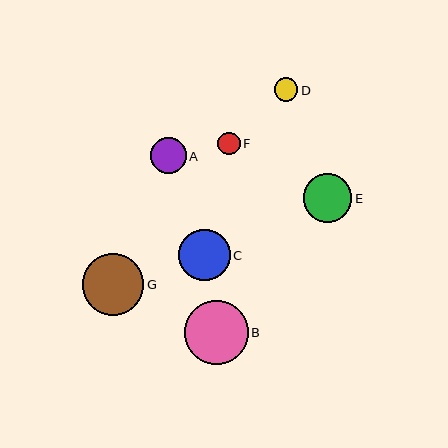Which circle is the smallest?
Circle F is the smallest with a size of approximately 23 pixels.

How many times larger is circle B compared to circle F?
Circle B is approximately 2.8 times the size of circle F.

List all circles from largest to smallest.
From largest to smallest: B, G, C, E, A, D, F.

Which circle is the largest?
Circle B is the largest with a size of approximately 64 pixels.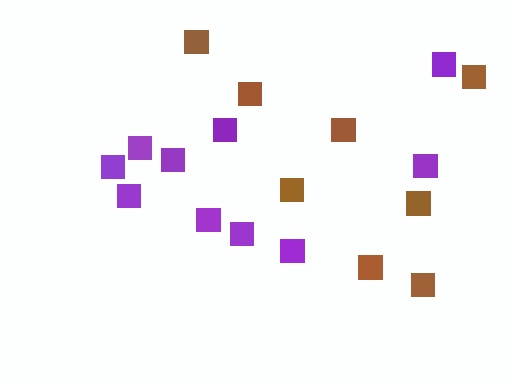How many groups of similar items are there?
There are 2 groups: one group of brown squares (8) and one group of purple squares (10).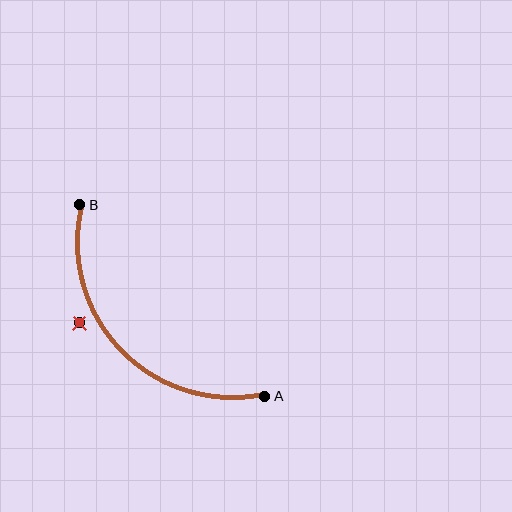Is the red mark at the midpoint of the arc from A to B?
No — the red mark does not lie on the arc at all. It sits slightly outside the curve.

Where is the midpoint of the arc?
The arc midpoint is the point on the curve farthest from the straight line joining A and B. It sits below and to the left of that line.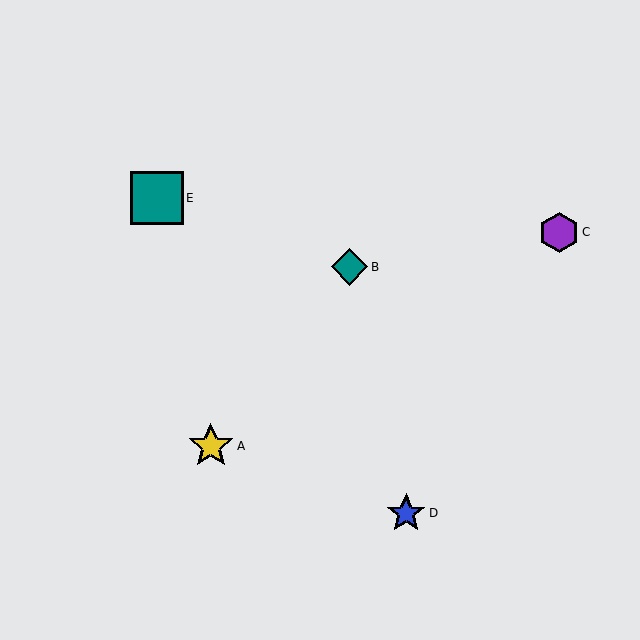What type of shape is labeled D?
Shape D is a blue star.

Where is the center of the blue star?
The center of the blue star is at (406, 513).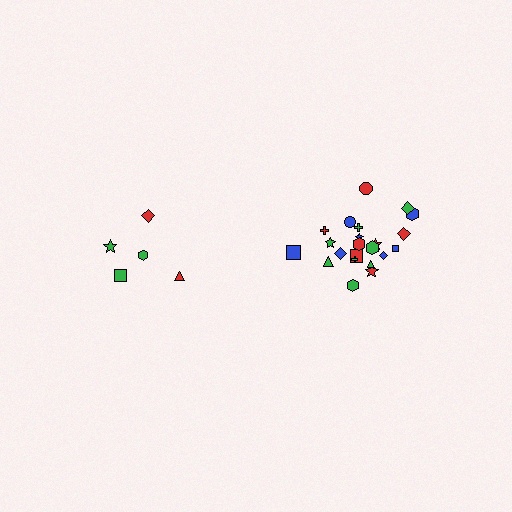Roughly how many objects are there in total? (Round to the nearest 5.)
Roughly 25 objects in total.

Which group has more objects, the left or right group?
The right group.